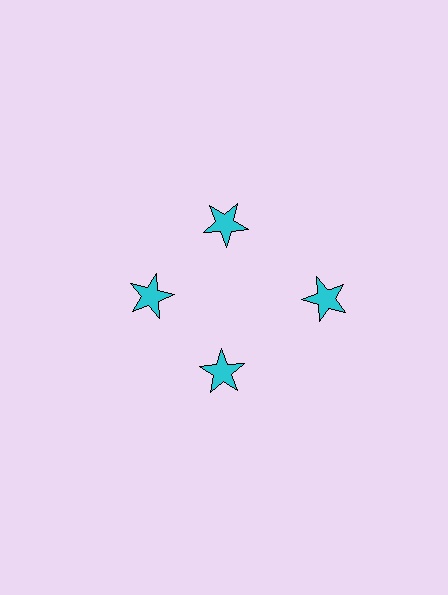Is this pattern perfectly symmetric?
No. The 4 cyan stars are arranged in a ring, but one element near the 3 o'clock position is pushed outward from the center, breaking the 4-fold rotational symmetry.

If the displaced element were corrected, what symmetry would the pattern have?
It would have 4-fold rotational symmetry — the pattern would map onto itself every 90 degrees.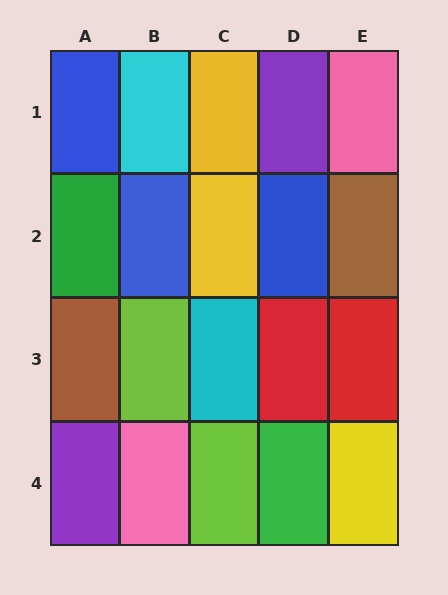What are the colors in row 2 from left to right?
Green, blue, yellow, blue, brown.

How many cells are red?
2 cells are red.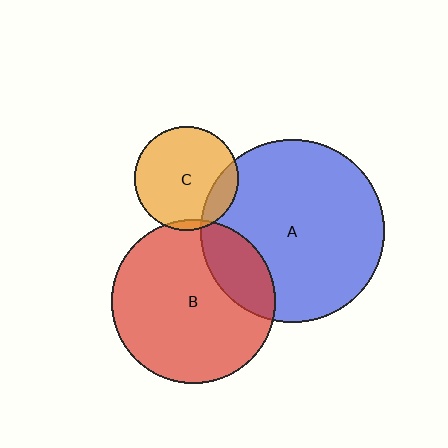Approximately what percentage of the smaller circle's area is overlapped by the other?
Approximately 20%.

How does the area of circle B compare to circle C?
Approximately 2.5 times.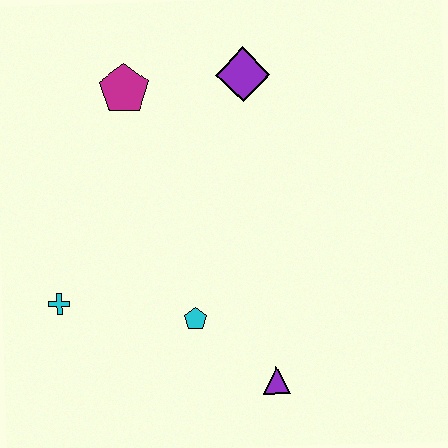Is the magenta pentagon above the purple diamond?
No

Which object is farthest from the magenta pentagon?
The purple triangle is farthest from the magenta pentagon.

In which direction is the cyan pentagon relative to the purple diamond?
The cyan pentagon is below the purple diamond.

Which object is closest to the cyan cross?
The cyan pentagon is closest to the cyan cross.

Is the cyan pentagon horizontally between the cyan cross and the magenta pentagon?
No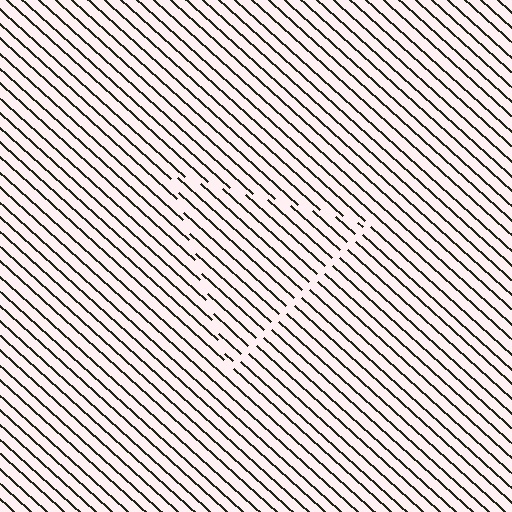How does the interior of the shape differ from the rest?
The interior of the shape contains the same grating, shifted by half a period — the contour is defined by the phase discontinuity where line-ends from the inner and outer gratings abut.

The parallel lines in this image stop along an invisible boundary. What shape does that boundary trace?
An illusory triangle. The interior of the shape contains the same grating, shifted by half a period — the contour is defined by the phase discontinuity where line-ends from the inner and outer gratings abut.